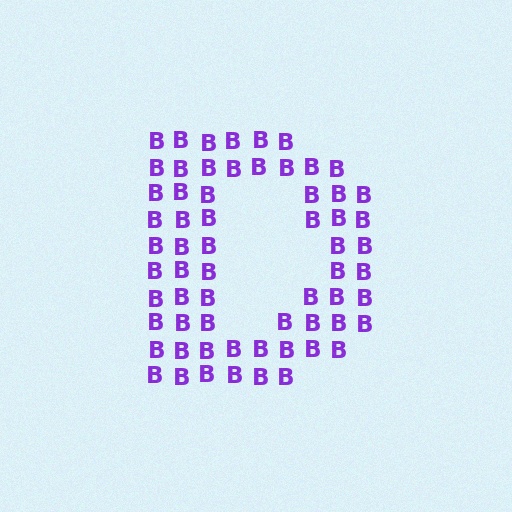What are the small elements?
The small elements are letter B's.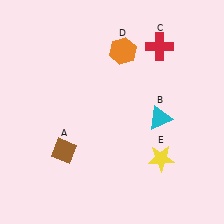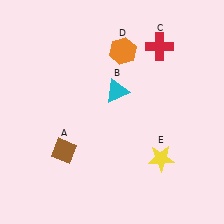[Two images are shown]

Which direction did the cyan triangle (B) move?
The cyan triangle (B) moved left.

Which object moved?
The cyan triangle (B) moved left.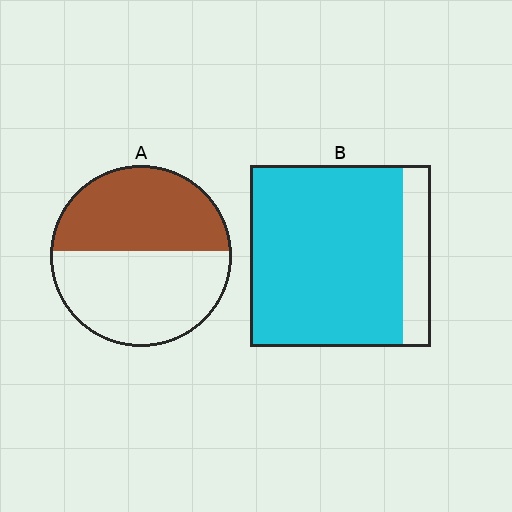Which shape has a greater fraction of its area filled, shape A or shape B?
Shape B.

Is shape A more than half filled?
Roughly half.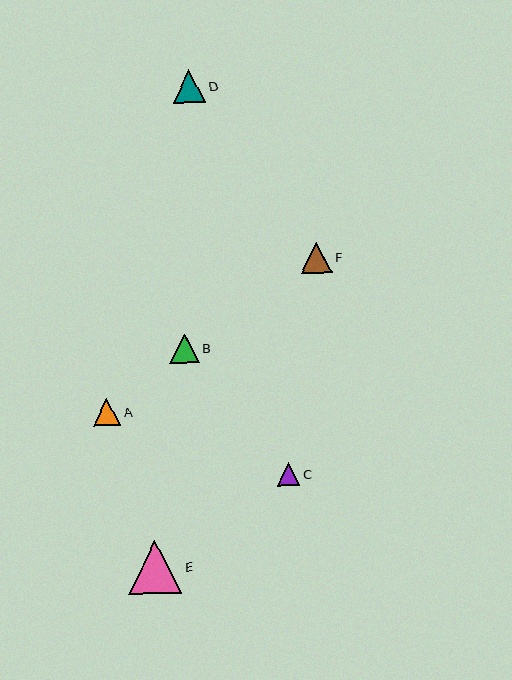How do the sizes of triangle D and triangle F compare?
Triangle D and triangle F are approximately the same size.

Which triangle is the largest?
Triangle E is the largest with a size of approximately 53 pixels.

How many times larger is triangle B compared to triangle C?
Triangle B is approximately 1.3 times the size of triangle C.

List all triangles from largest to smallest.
From largest to smallest: E, D, F, B, A, C.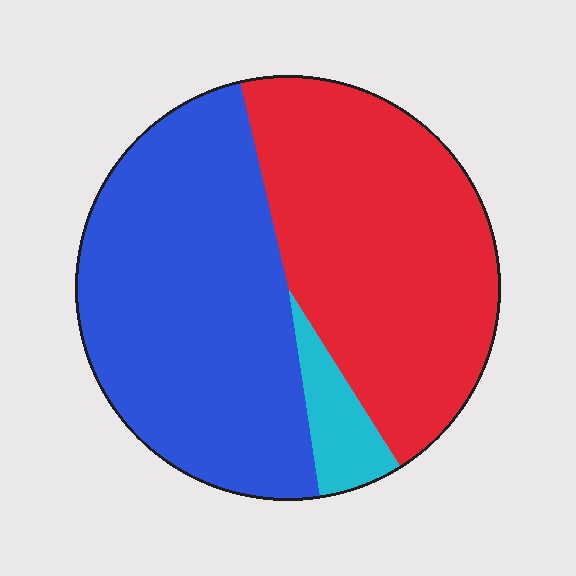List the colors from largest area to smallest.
From largest to smallest: blue, red, cyan.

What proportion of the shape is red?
Red takes up between a quarter and a half of the shape.